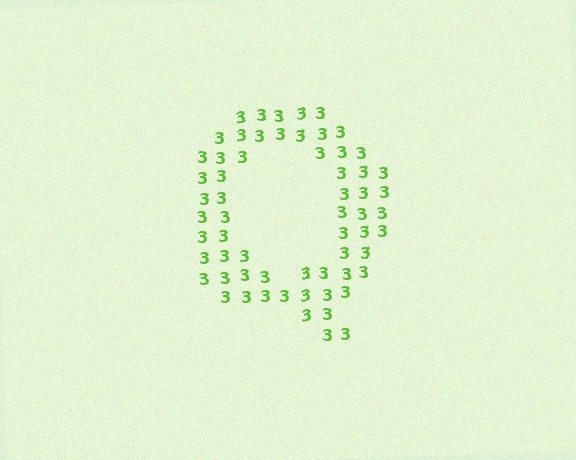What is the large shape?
The large shape is the letter Q.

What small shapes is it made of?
It is made of small digit 3's.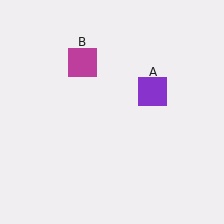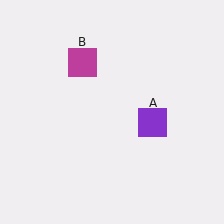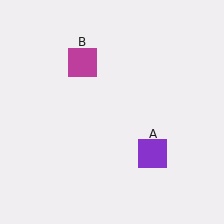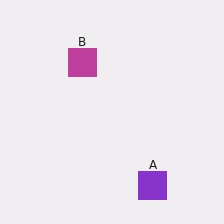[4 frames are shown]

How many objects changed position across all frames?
1 object changed position: purple square (object A).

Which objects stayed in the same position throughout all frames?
Magenta square (object B) remained stationary.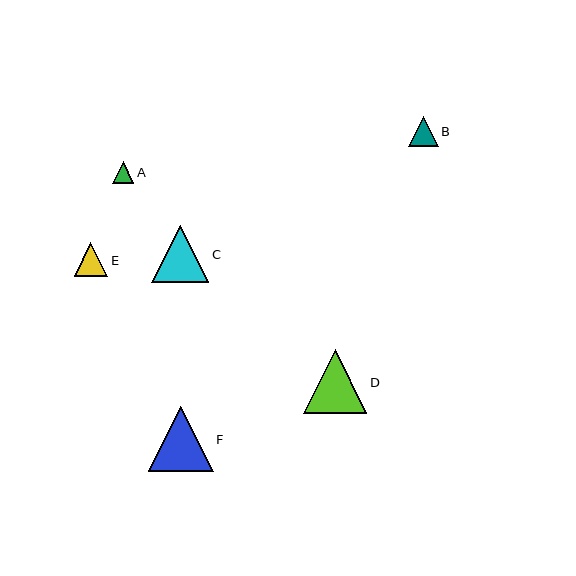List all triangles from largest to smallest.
From largest to smallest: F, D, C, E, B, A.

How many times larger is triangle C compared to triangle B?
Triangle C is approximately 1.9 times the size of triangle B.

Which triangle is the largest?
Triangle F is the largest with a size of approximately 65 pixels.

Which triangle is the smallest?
Triangle A is the smallest with a size of approximately 22 pixels.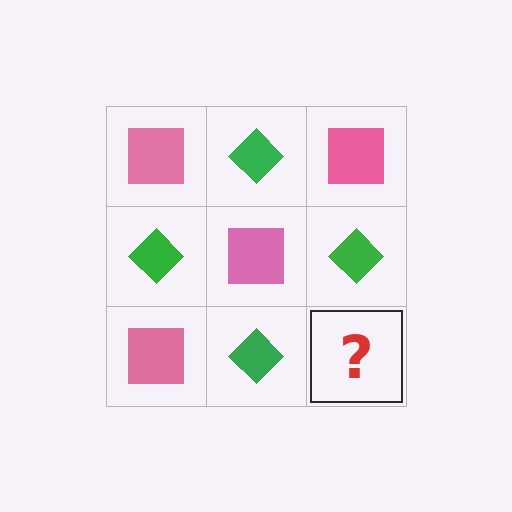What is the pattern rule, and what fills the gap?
The rule is that it alternates pink square and green diamond in a checkerboard pattern. The gap should be filled with a pink square.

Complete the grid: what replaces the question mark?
The question mark should be replaced with a pink square.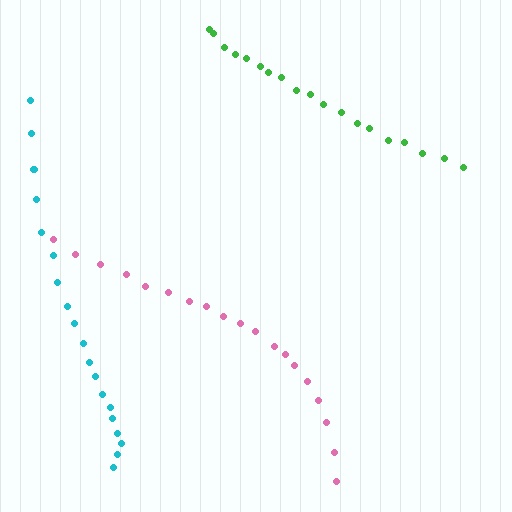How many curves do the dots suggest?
There are 3 distinct paths.